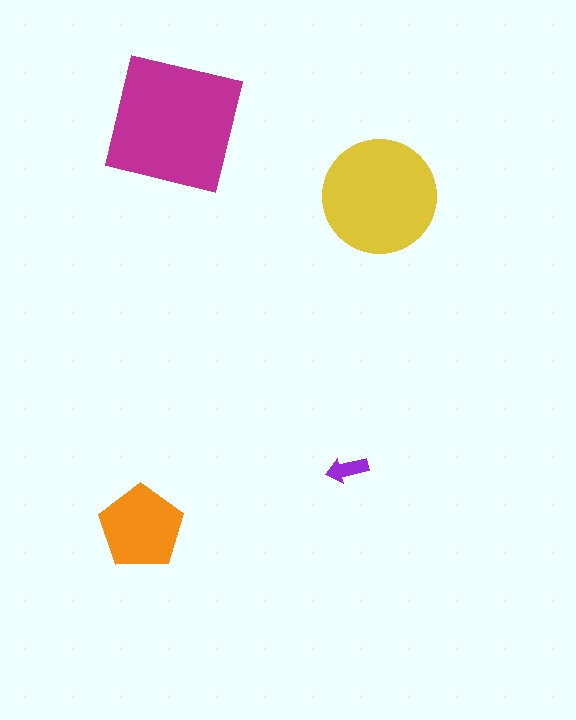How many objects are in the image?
There are 4 objects in the image.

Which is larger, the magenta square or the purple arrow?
The magenta square.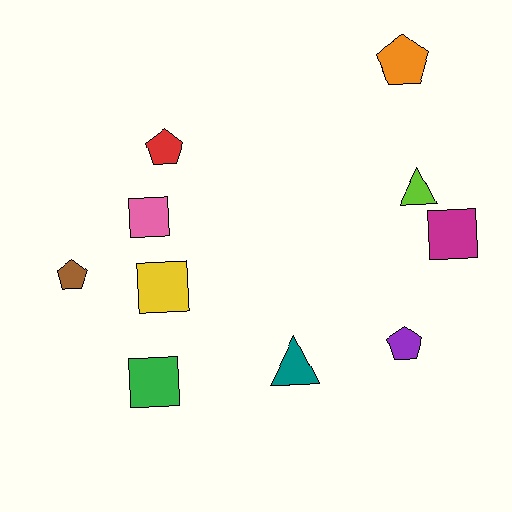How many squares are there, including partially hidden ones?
There are 4 squares.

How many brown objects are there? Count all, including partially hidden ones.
There is 1 brown object.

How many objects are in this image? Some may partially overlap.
There are 10 objects.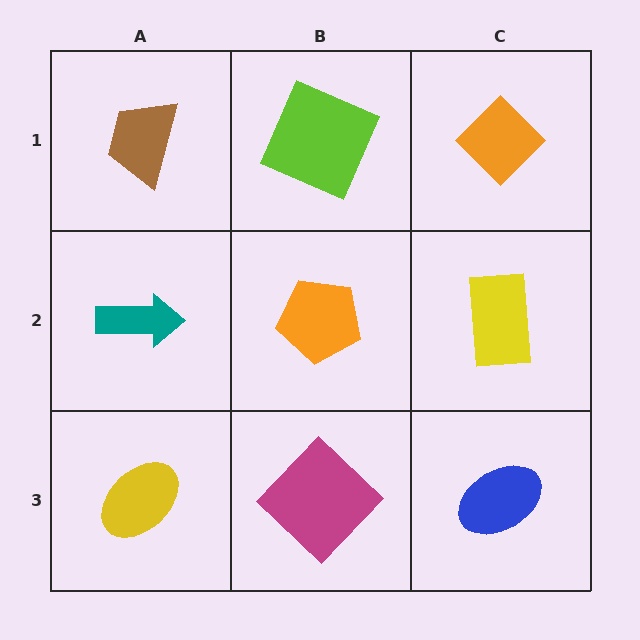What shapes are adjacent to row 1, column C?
A yellow rectangle (row 2, column C), a lime square (row 1, column B).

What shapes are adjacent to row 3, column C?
A yellow rectangle (row 2, column C), a magenta diamond (row 3, column B).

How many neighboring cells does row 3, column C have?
2.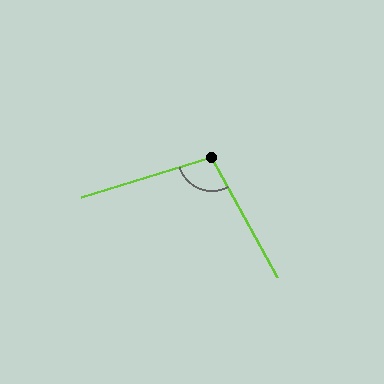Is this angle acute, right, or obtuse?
It is obtuse.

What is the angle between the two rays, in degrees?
Approximately 102 degrees.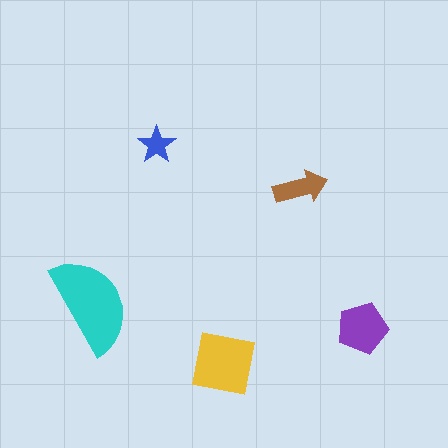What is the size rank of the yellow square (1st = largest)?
2nd.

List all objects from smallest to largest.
The blue star, the brown arrow, the purple pentagon, the yellow square, the cyan semicircle.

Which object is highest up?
The blue star is topmost.